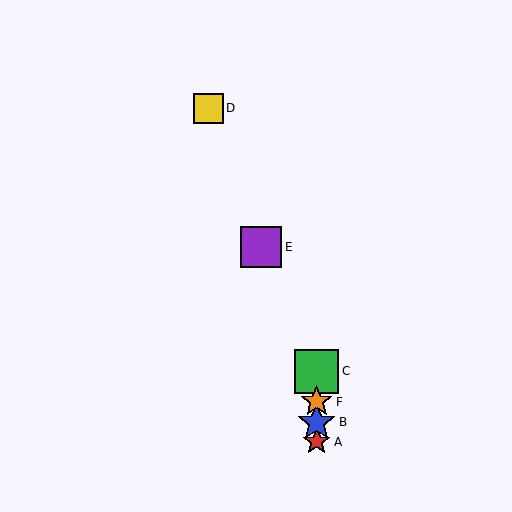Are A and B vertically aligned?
Yes, both are at x≈317.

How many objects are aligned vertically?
4 objects (A, B, C, F) are aligned vertically.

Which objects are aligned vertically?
Objects A, B, C, F are aligned vertically.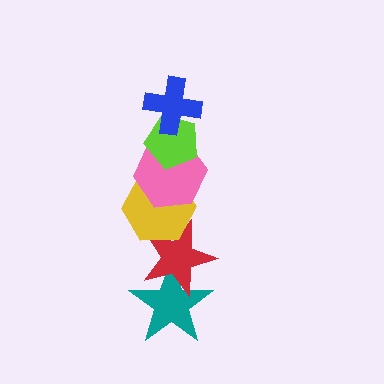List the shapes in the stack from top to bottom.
From top to bottom: the blue cross, the lime pentagon, the pink hexagon, the yellow hexagon, the red star, the teal star.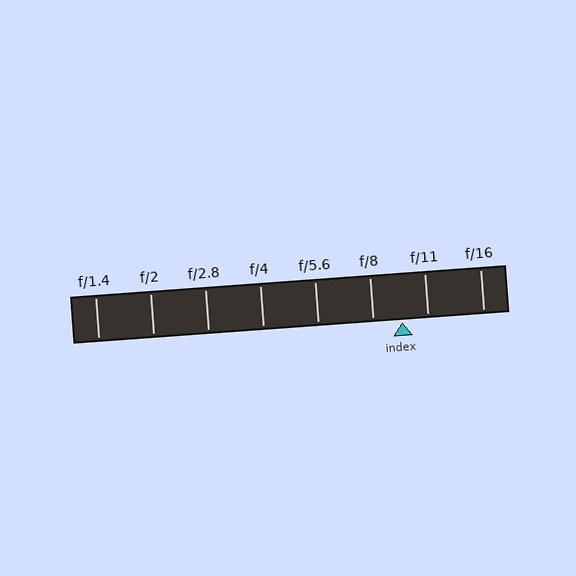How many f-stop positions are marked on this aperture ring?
There are 8 f-stop positions marked.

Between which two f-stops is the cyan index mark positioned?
The index mark is between f/8 and f/11.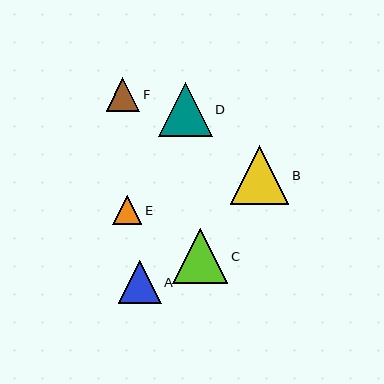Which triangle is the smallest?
Triangle E is the smallest with a size of approximately 29 pixels.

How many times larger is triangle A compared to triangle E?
Triangle A is approximately 1.5 times the size of triangle E.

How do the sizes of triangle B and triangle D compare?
Triangle B and triangle D are approximately the same size.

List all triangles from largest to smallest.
From largest to smallest: B, C, D, A, F, E.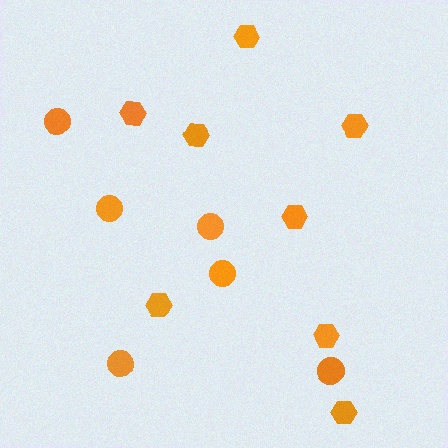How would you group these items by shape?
There are 2 groups: one group of hexagons (8) and one group of circles (6).